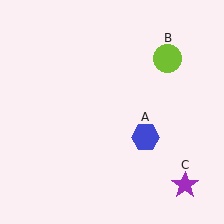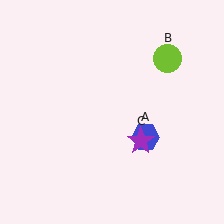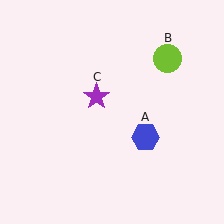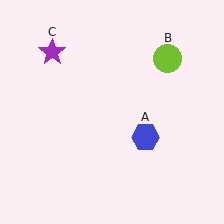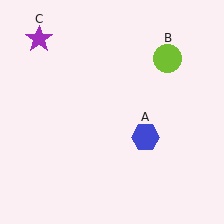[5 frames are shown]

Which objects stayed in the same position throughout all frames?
Blue hexagon (object A) and lime circle (object B) remained stationary.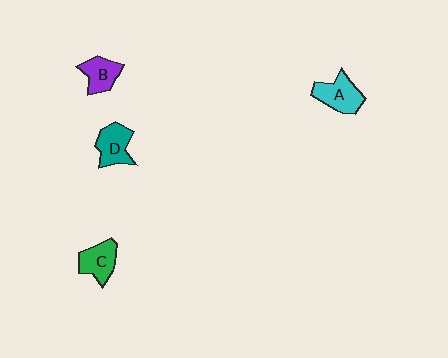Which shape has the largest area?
Shape A (cyan).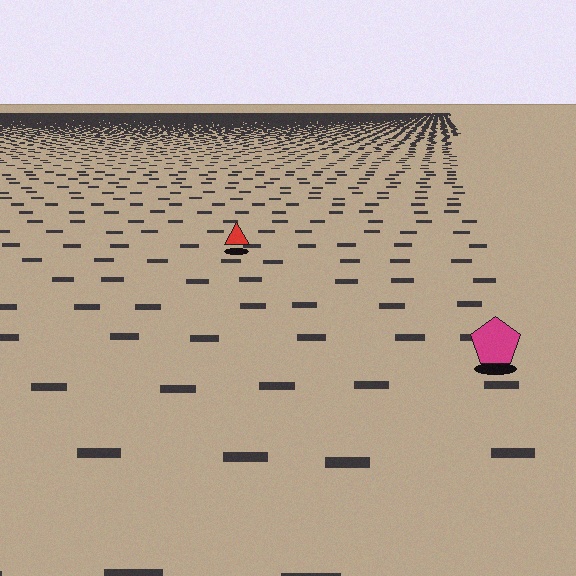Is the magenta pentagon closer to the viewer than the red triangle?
Yes. The magenta pentagon is closer — you can tell from the texture gradient: the ground texture is coarser near it.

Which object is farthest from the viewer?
The red triangle is farthest from the viewer. It appears smaller and the ground texture around it is denser.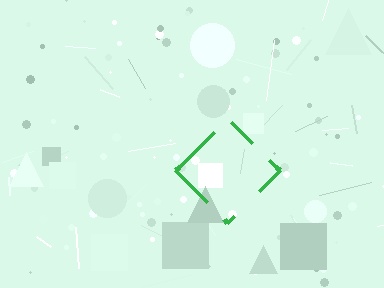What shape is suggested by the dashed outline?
The dashed outline suggests a diamond.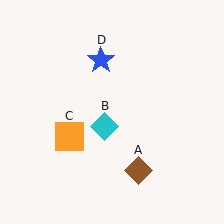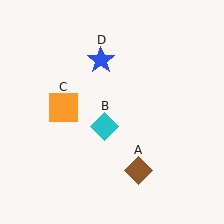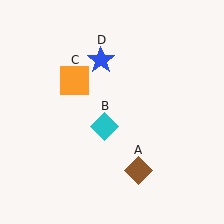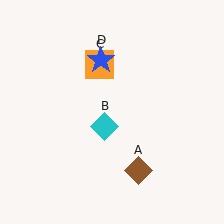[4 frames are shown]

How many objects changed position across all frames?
1 object changed position: orange square (object C).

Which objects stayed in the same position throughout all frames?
Brown diamond (object A) and cyan diamond (object B) and blue star (object D) remained stationary.